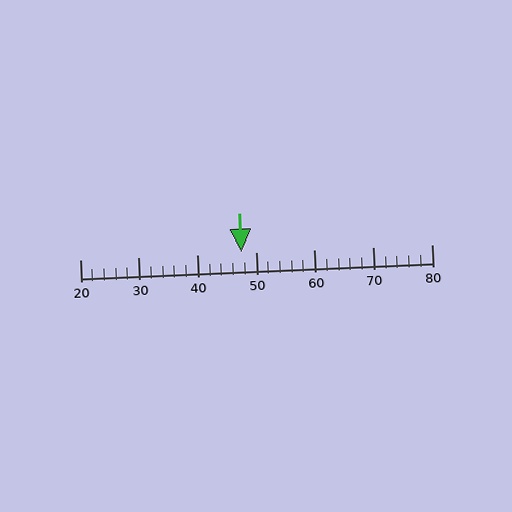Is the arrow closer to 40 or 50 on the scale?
The arrow is closer to 50.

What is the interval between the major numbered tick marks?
The major tick marks are spaced 10 units apart.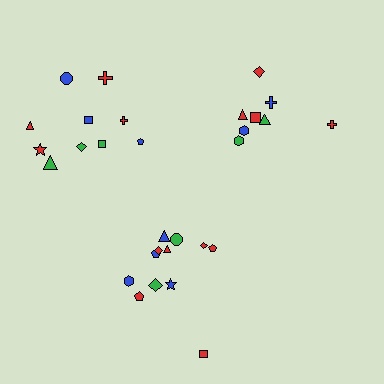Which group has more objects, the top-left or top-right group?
The top-left group.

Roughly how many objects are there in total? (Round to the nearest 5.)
Roughly 30 objects in total.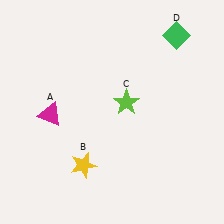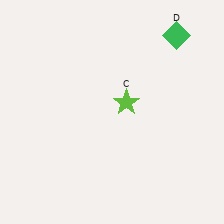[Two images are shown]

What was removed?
The magenta triangle (A), the yellow star (B) were removed in Image 2.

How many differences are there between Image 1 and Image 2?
There are 2 differences between the two images.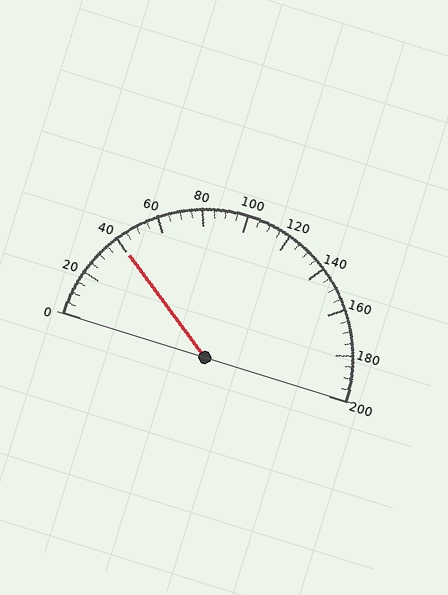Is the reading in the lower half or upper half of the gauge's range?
The reading is in the lower half of the range (0 to 200).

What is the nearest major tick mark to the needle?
The nearest major tick mark is 40.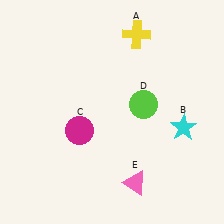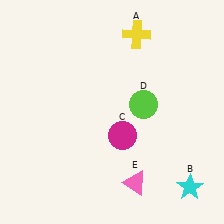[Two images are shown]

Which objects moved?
The objects that moved are: the cyan star (B), the magenta circle (C).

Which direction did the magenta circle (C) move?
The magenta circle (C) moved right.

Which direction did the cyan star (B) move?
The cyan star (B) moved down.